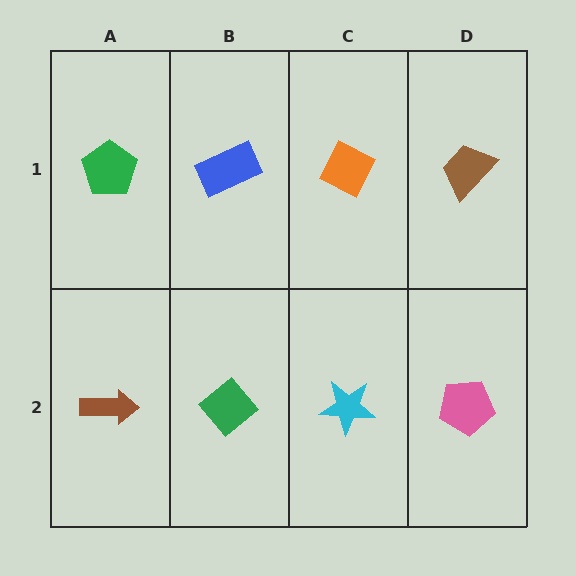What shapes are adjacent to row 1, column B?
A green diamond (row 2, column B), a green pentagon (row 1, column A), an orange diamond (row 1, column C).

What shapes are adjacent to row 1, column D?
A pink pentagon (row 2, column D), an orange diamond (row 1, column C).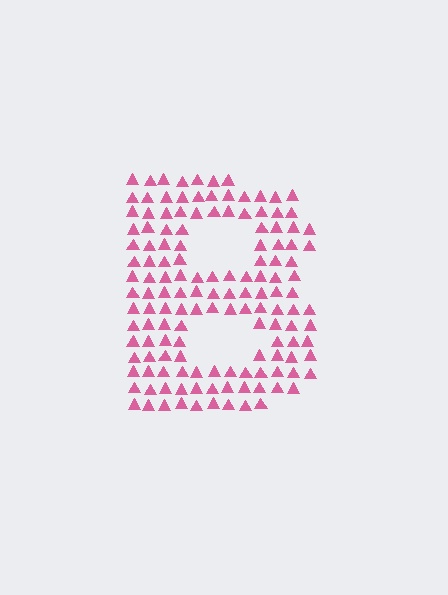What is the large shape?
The large shape is the letter B.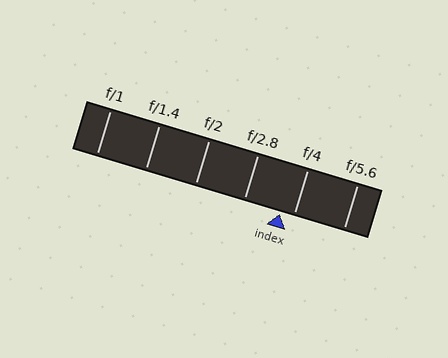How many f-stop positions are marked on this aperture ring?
There are 6 f-stop positions marked.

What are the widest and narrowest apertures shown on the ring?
The widest aperture shown is f/1 and the narrowest is f/5.6.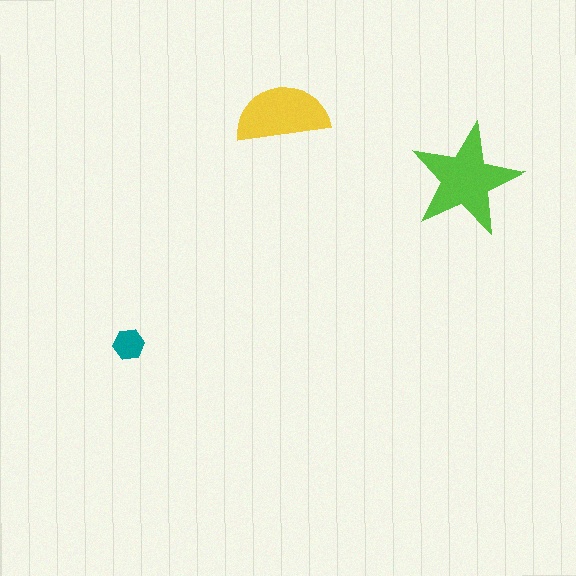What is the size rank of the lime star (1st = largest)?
1st.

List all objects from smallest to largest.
The teal hexagon, the yellow semicircle, the lime star.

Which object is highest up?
The yellow semicircle is topmost.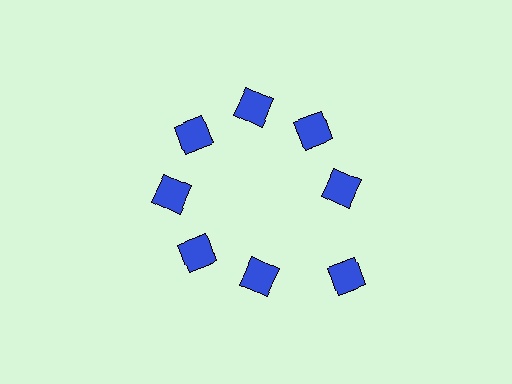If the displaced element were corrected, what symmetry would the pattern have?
It would have 8-fold rotational symmetry — the pattern would map onto itself every 45 degrees.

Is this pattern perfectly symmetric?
No. The 8 blue diamonds are arranged in a ring, but one element near the 4 o'clock position is pushed outward from the center, breaking the 8-fold rotational symmetry.